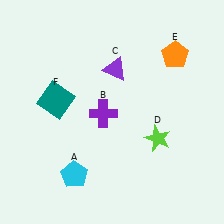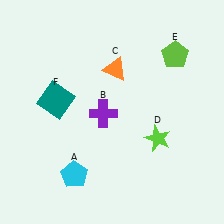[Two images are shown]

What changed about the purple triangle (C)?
In Image 1, C is purple. In Image 2, it changed to orange.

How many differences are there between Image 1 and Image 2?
There are 2 differences between the two images.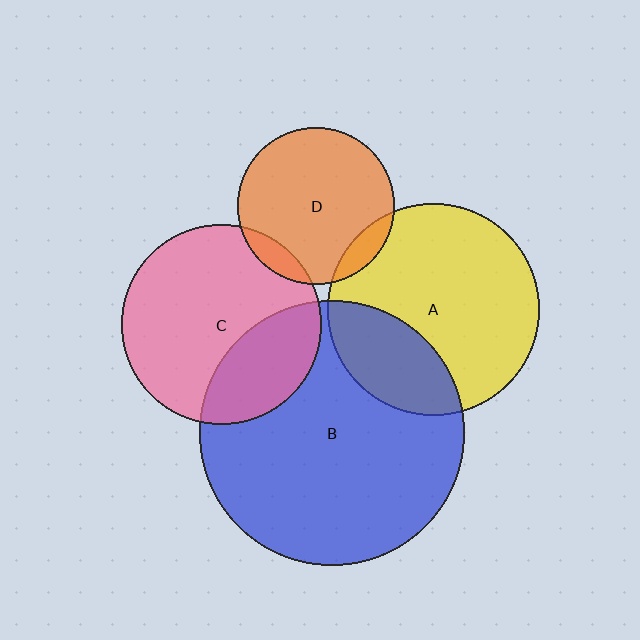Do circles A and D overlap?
Yes.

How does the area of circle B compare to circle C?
Approximately 1.8 times.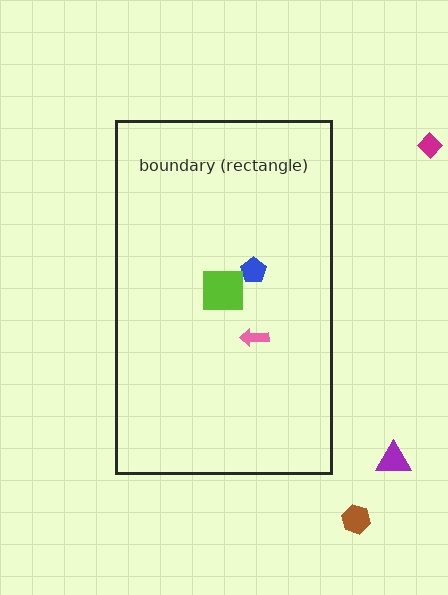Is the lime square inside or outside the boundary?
Inside.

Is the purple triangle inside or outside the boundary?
Outside.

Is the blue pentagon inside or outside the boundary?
Inside.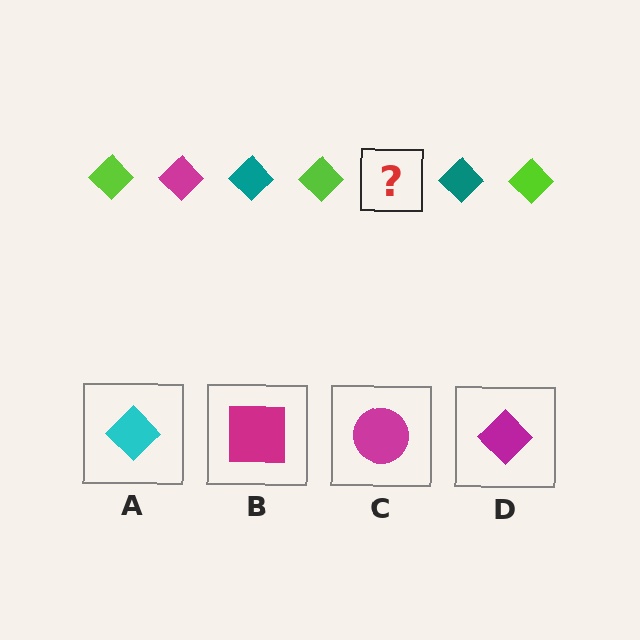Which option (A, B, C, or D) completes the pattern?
D.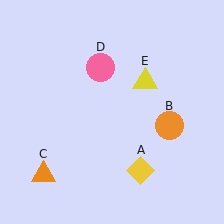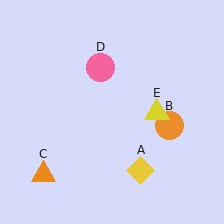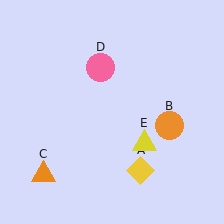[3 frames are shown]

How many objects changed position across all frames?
1 object changed position: yellow triangle (object E).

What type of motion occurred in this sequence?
The yellow triangle (object E) rotated clockwise around the center of the scene.